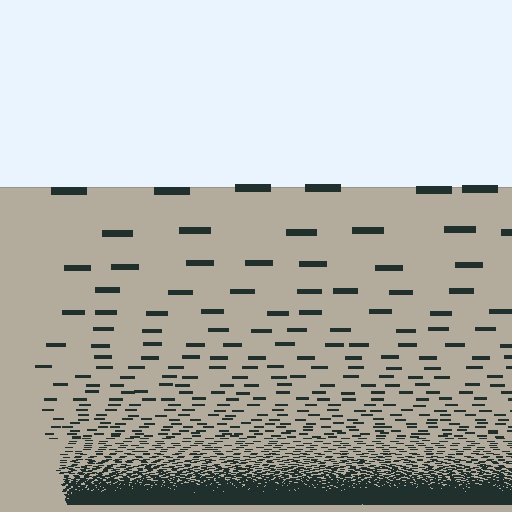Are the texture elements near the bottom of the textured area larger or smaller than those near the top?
Smaller. The gradient is inverted — elements near the bottom are smaller and denser.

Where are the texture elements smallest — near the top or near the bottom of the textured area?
Near the bottom.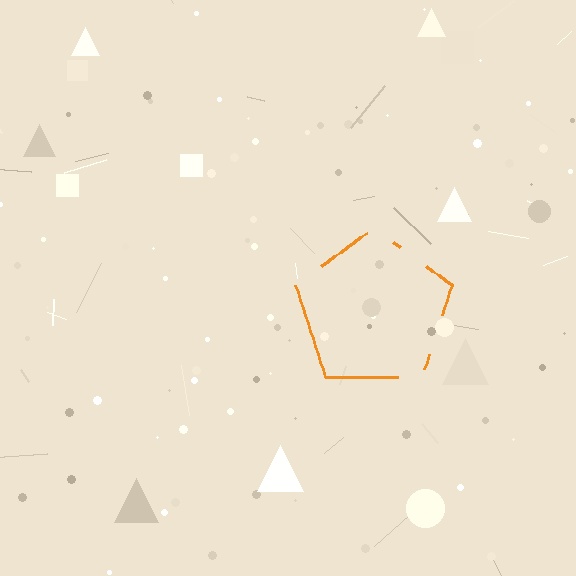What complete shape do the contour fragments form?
The contour fragments form a pentagon.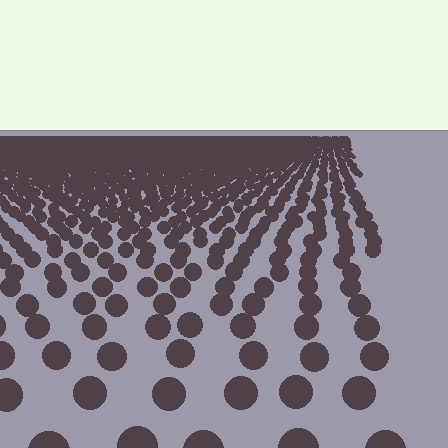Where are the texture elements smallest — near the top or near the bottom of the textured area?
Near the top.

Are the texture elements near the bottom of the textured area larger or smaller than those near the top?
Larger. Near the bottom, elements are closer to the viewer and appear at a bigger on-screen size.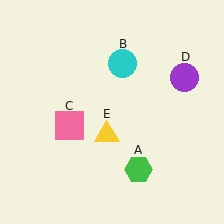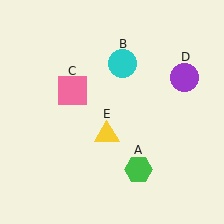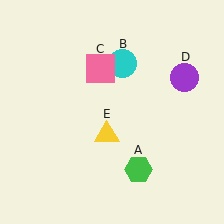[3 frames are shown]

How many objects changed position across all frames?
1 object changed position: pink square (object C).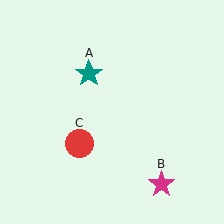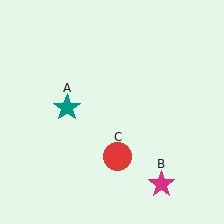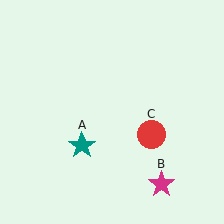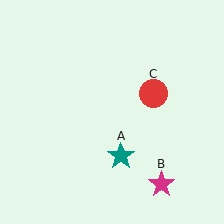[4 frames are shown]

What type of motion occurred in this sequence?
The teal star (object A), red circle (object C) rotated counterclockwise around the center of the scene.